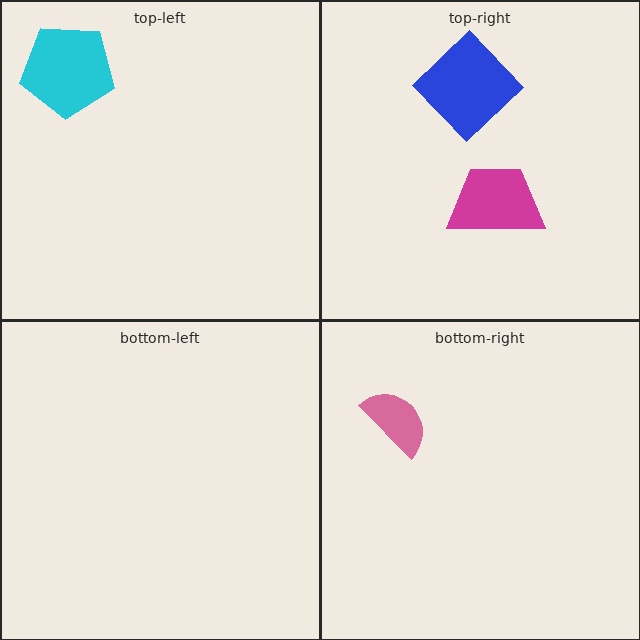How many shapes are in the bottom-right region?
1.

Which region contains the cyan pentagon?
The top-left region.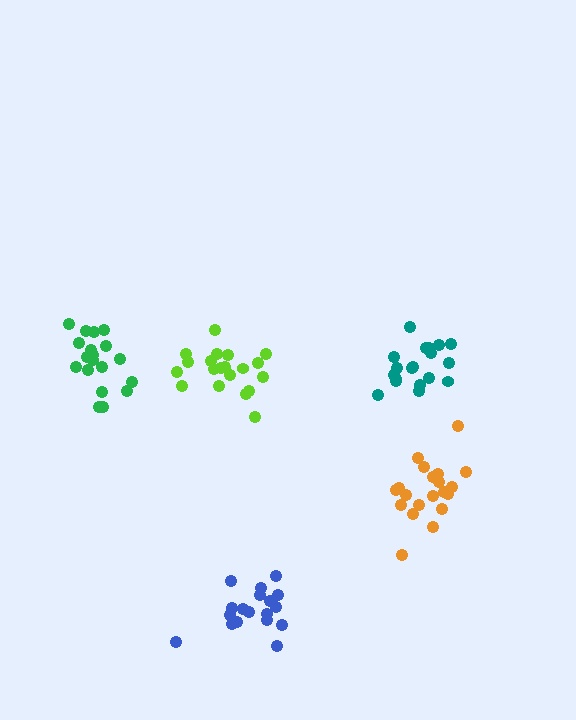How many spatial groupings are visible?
There are 5 spatial groupings.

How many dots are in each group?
Group 1: 19 dots, Group 2: 20 dots, Group 3: 18 dots, Group 4: 20 dots, Group 5: 20 dots (97 total).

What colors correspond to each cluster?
The clusters are colored: teal, lime, blue, orange, green.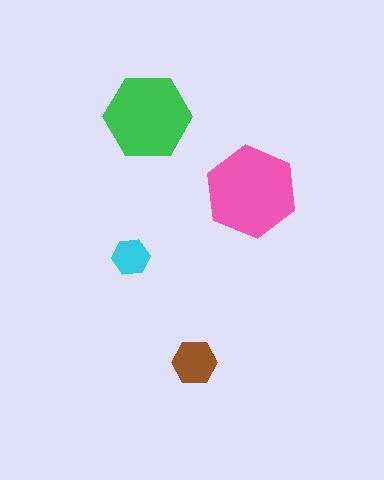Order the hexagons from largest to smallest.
the pink one, the green one, the brown one, the cyan one.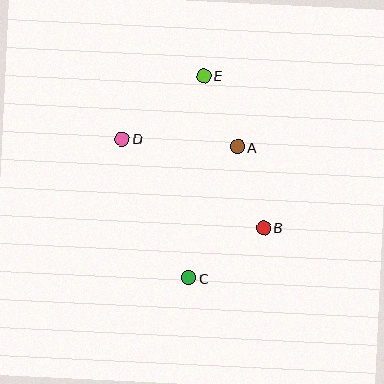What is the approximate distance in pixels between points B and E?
The distance between B and E is approximately 164 pixels.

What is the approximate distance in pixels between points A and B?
The distance between A and B is approximately 85 pixels.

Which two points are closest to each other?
Points A and E are closest to each other.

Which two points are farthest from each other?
Points C and E are farthest from each other.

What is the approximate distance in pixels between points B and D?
The distance between B and D is approximately 167 pixels.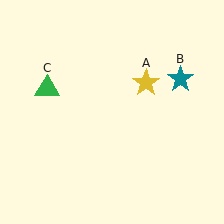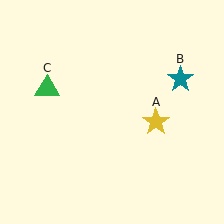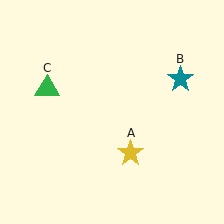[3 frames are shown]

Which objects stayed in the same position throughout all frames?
Teal star (object B) and green triangle (object C) remained stationary.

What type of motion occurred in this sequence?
The yellow star (object A) rotated clockwise around the center of the scene.